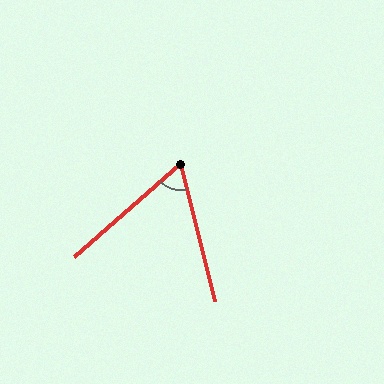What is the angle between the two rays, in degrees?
Approximately 62 degrees.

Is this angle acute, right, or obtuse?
It is acute.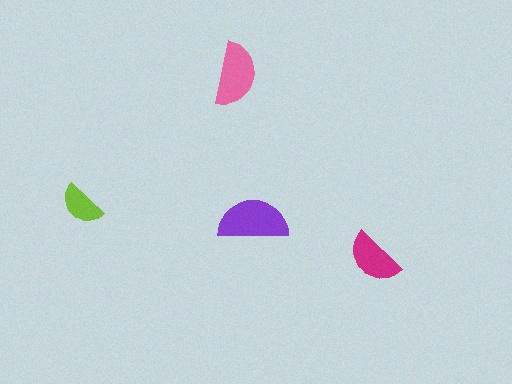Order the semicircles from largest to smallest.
the purple one, the pink one, the magenta one, the lime one.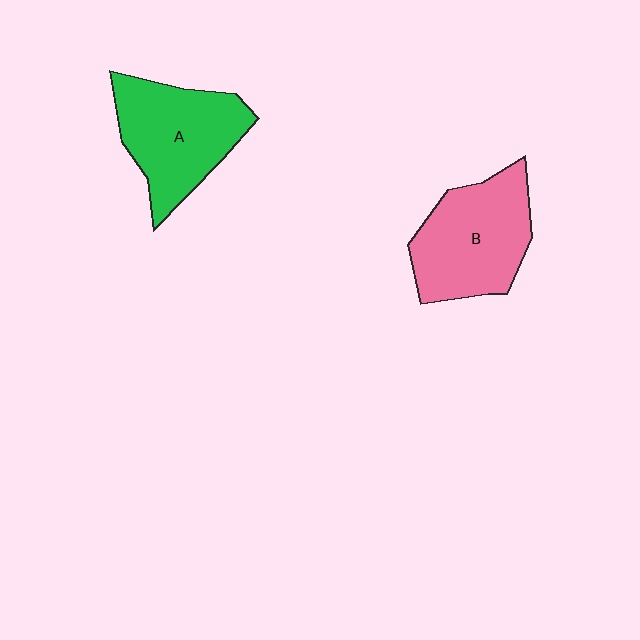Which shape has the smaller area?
Shape A (green).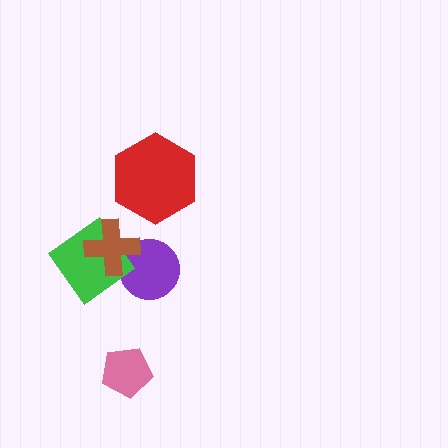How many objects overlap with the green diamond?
2 objects overlap with the green diamond.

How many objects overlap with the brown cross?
2 objects overlap with the brown cross.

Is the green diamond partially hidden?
Yes, it is partially covered by another shape.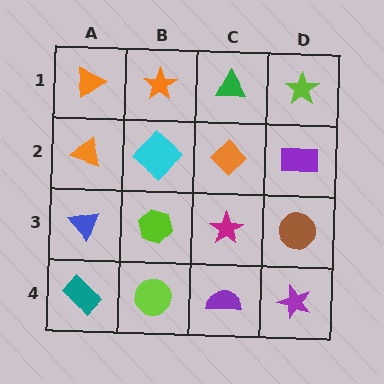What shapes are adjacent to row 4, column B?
A lime hexagon (row 3, column B), a teal rectangle (row 4, column A), a purple semicircle (row 4, column C).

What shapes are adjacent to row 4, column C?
A magenta star (row 3, column C), a lime circle (row 4, column B), a purple star (row 4, column D).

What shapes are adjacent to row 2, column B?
An orange star (row 1, column B), a lime hexagon (row 3, column B), an orange triangle (row 2, column A), an orange diamond (row 2, column C).